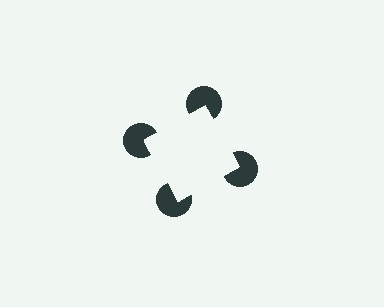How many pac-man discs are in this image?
There are 4 — one at each vertex of the illusory square.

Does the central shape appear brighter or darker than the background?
It typically appears slightly brighter than the background, even though no actual brightness change is drawn.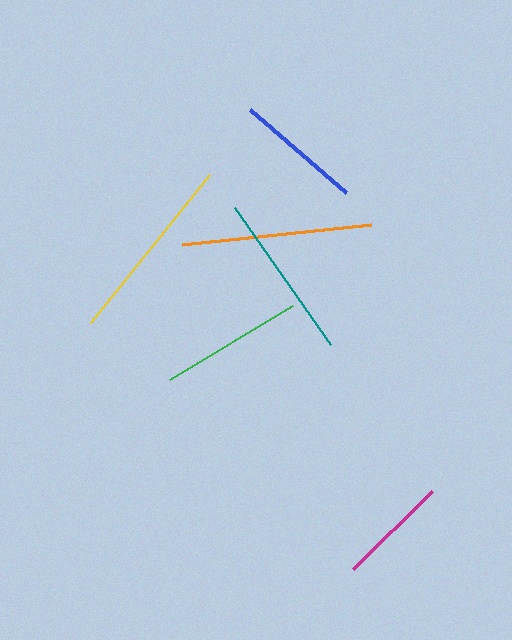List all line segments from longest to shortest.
From longest to shortest: yellow, orange, teal, green, blue, magenta.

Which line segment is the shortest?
The magenta line is the shortest at approximately 112 pixels.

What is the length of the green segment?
The green segment is approximately 143 pixels long.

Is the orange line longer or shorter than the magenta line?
The orange line is longer than the magenta line.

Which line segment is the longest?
The yellow line is the longest at approximately 191 pixels.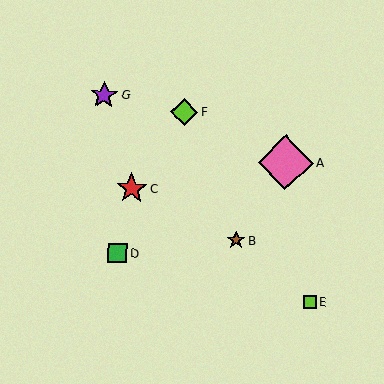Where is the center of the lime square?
The center of the lime square is at (310, 302).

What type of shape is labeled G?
Shape G is a purple star.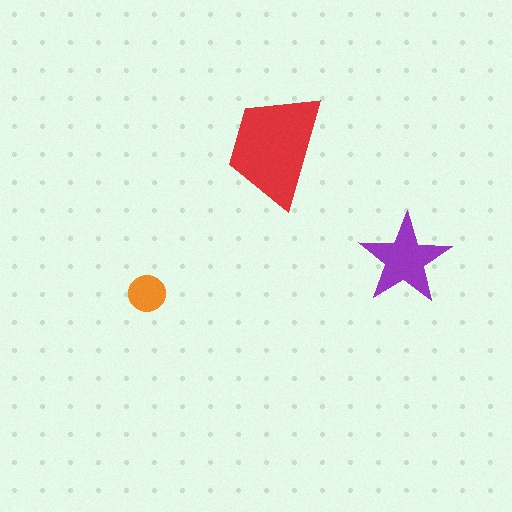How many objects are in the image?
There are 3 objects in the image.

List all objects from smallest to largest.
The orange circle, the purple star, the red trapezoid.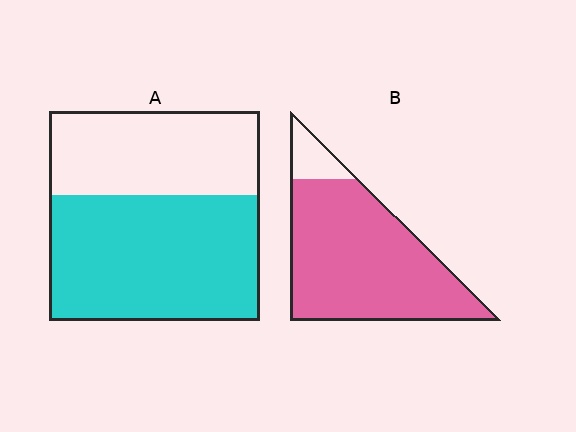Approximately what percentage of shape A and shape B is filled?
A is approximately 60% and B is approximately 90%.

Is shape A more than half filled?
Yes.